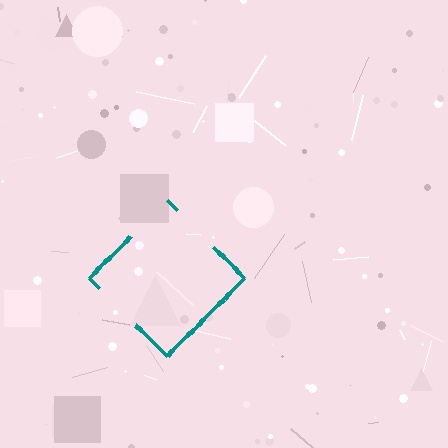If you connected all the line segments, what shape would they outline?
They would outline a diamond.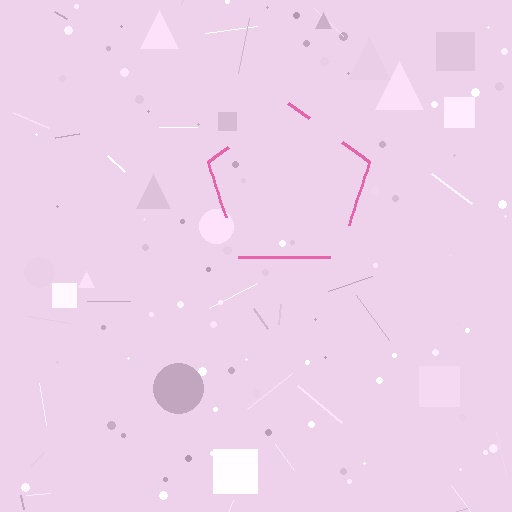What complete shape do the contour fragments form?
The contour fragments form a pentagon.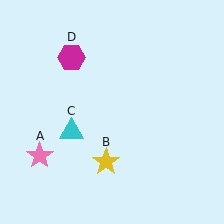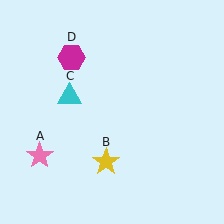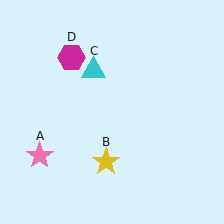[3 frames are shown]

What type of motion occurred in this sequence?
The cyan triangle (object C) rotated clockwise around the center of the scene.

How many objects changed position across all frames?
1 object changed position: cyan triangle (object C).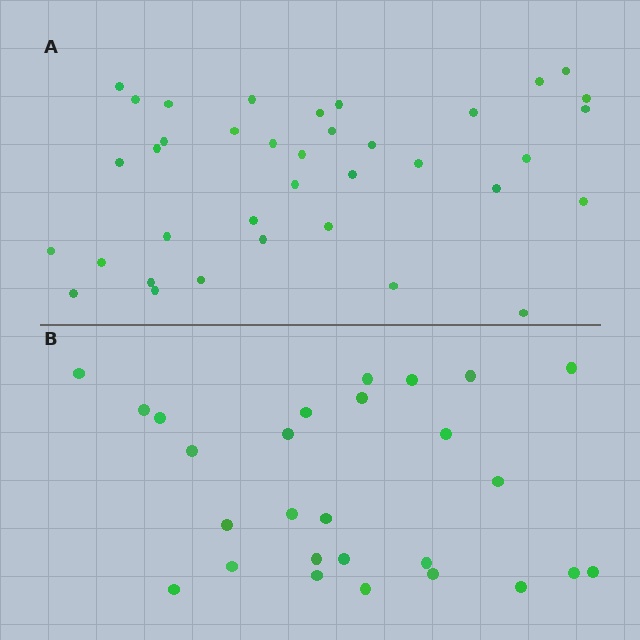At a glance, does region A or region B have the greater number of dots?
Region A (the top region) has more dots.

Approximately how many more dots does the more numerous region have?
Region A has roughly 10 or so more dots than region B.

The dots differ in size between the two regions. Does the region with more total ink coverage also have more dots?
No. Region B has more total ink coverage because its dots are larger, but region A actually contains more individual dots. Total area can be misleading — the number of items is what matters here.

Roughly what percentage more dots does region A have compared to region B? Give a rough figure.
About 35% more.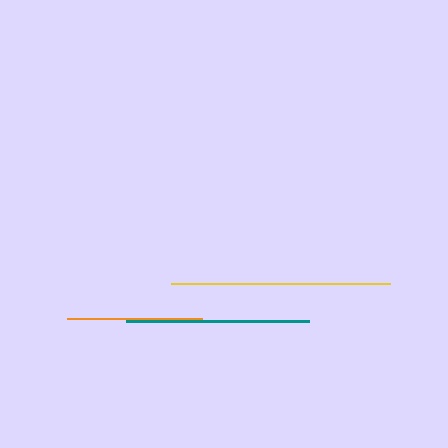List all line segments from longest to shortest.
From longest to shortest: yellow, teal, orange.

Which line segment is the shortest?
The orange line is the shortest at approximately 134 pixels.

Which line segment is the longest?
The yellow line is the longest at approximately 219 pixels.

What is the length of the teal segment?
The teal segment is approximately 182 pixels long.